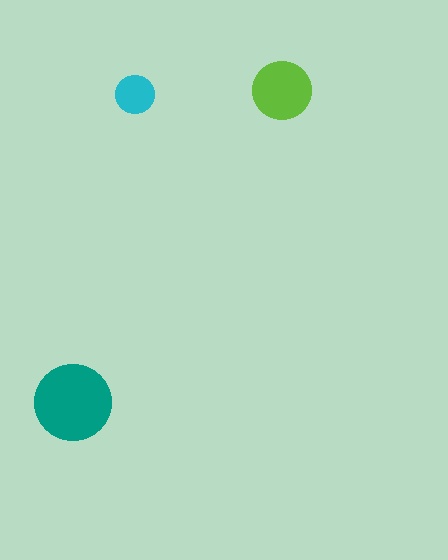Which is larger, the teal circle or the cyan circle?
The teal one.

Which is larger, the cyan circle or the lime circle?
The lime one.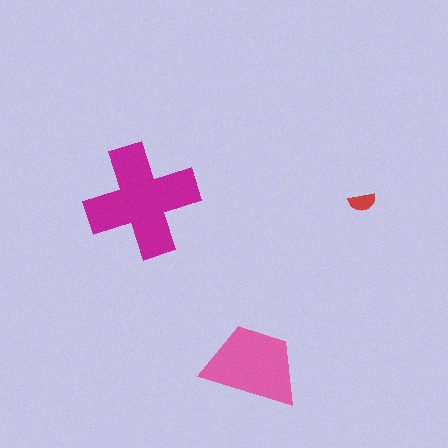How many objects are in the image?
There are 3 objects in the image.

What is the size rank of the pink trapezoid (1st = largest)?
2nd.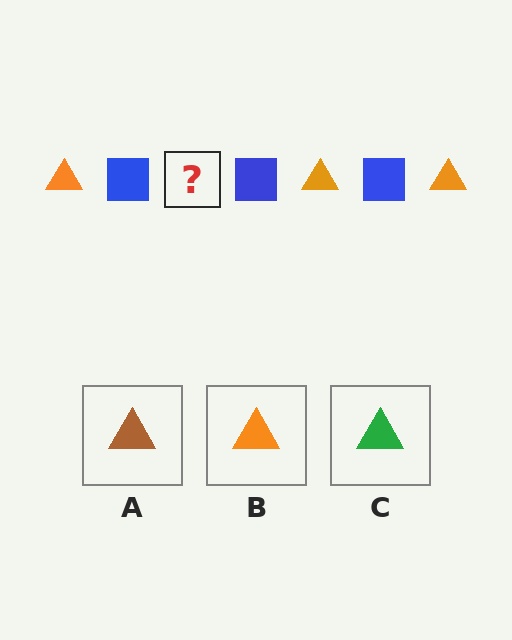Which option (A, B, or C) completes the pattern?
B.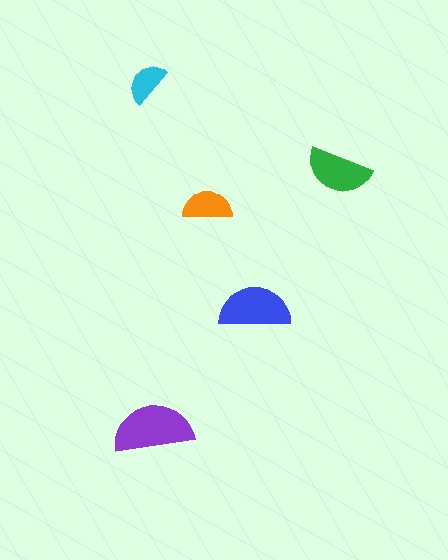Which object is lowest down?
The purple semicircle is bottommost.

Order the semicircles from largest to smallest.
the purple one, the blue one, the green one, the orange one, the cyan one.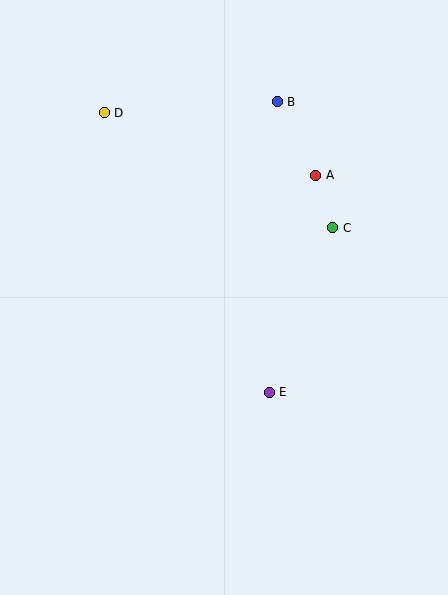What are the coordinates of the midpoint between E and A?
The midpoint between E and A is at (293, 284).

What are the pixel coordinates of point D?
Point D is at (104, 113).